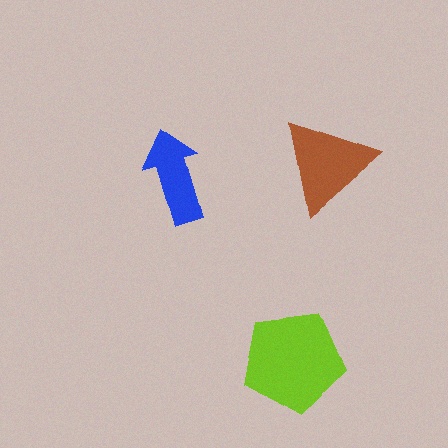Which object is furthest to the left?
The blue arrow is leftmost.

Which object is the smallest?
The blue arrow.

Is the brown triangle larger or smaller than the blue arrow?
Larger.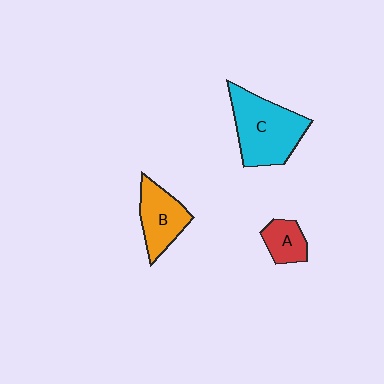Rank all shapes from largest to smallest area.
From largest to smallest: C (cyan), B (orange), A (red).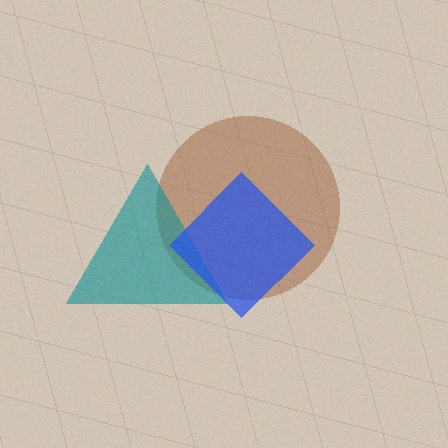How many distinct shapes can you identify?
There are 3 distinct shapes: a brown circle, a teal triangle, a blue diamond.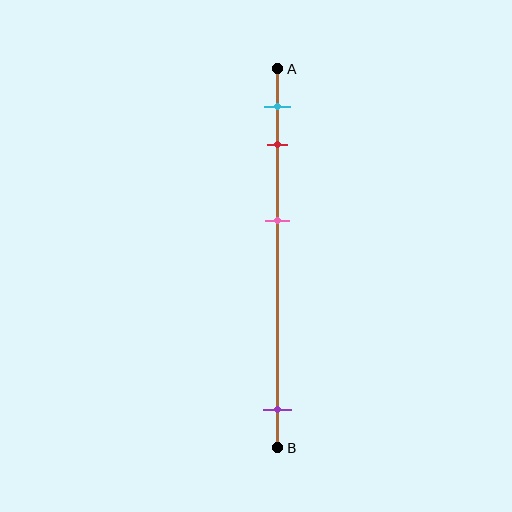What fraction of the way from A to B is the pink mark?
The pink mark is approximately 40% (0.4) of the way from A to B.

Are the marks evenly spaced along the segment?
No, the marks are not evenly spaced.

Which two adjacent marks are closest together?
The cyan and red marks are the closest adjacent pair.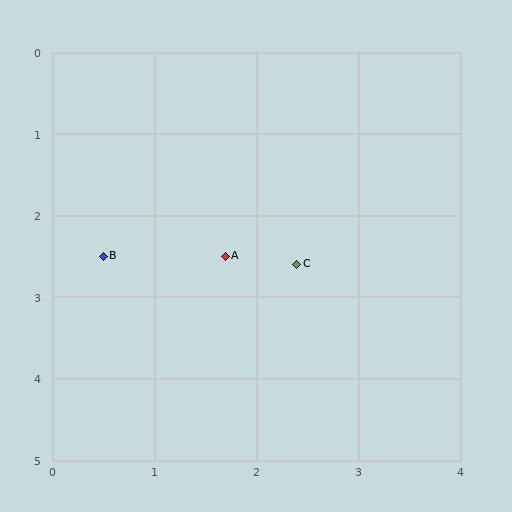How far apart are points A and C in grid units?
Points A and C are about 0.7 grid units apart.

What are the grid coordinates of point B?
Point B is at approximately (0.5, 2.5).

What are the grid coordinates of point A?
Point A is at approximately (1.7, 2.5).